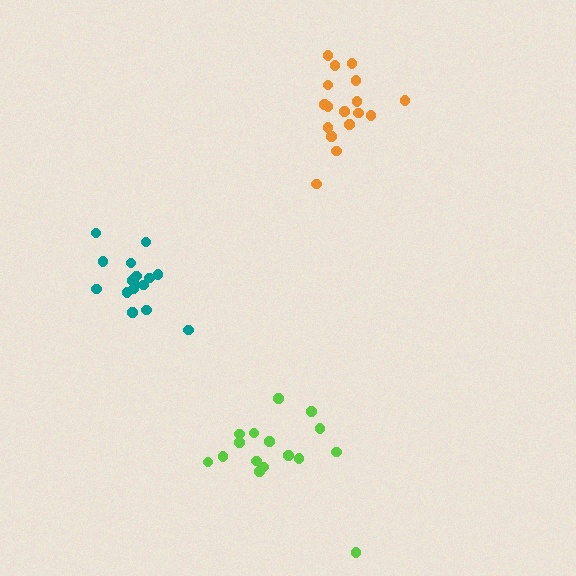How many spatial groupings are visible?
There are 3 spatial groupings.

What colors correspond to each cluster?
The clusters are colored: orange, lime, teal.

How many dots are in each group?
Group 1: 17 dots, Group 2: 16 dots, Group 3: 16 dots (49 total).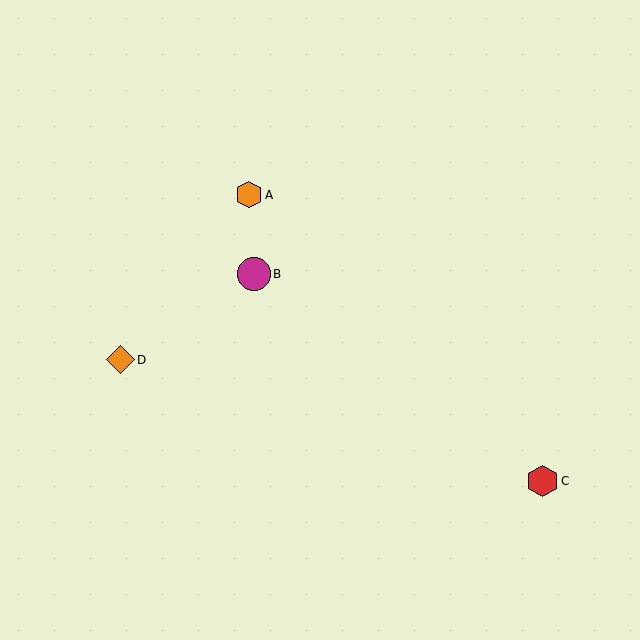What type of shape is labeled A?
Shape A is an orange hexagon.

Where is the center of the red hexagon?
The center of the red hexagon is at (542, 481).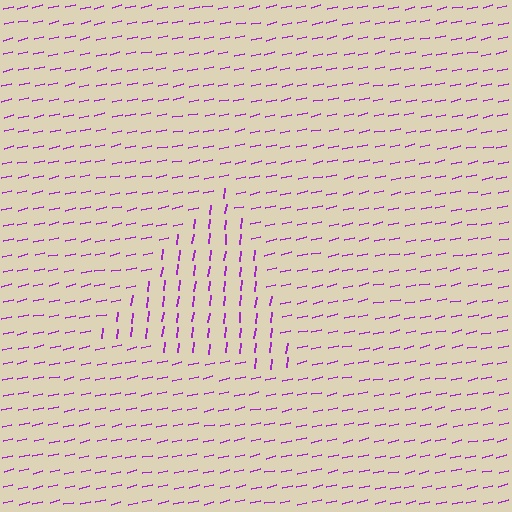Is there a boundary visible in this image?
Yes, there is a texture boundary formed by a change in line orientation.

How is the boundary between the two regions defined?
The boundary is defined purely by a change in line orientation (approximately 70 degrees difference). All lines are the same color and thickness.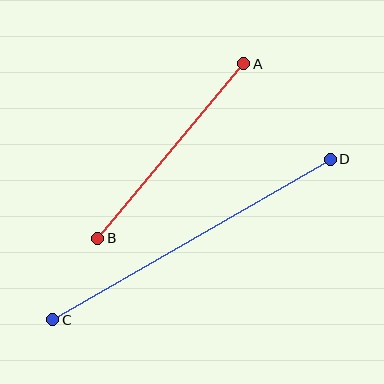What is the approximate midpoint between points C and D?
The midpoint is at approximately (191, 240) pixels.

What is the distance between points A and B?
The distance is approximately 228 pixels.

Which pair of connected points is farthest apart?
Points C and D are farthest apart.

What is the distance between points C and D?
The distance is approximately 320 pixels.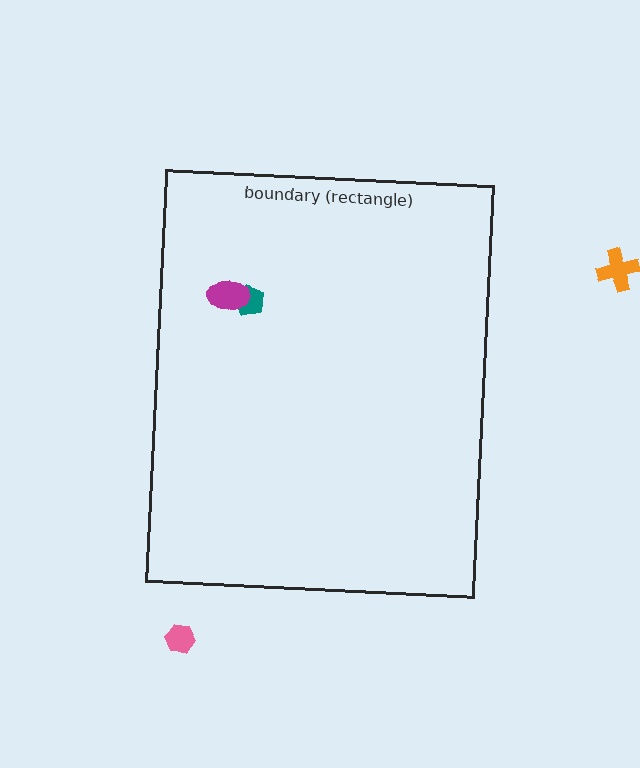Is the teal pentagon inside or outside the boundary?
Inside.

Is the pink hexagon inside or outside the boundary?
Outside.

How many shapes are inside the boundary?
2 inside, 2 outside.